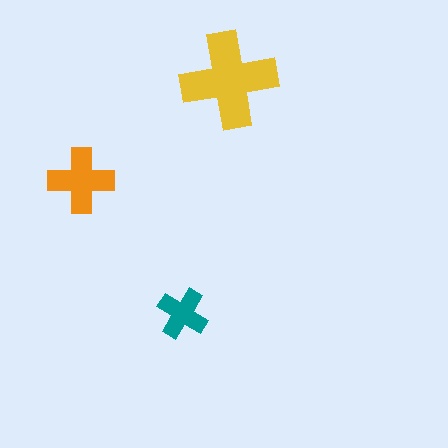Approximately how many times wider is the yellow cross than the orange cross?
About 1.5 times wider.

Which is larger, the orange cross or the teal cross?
The orange one.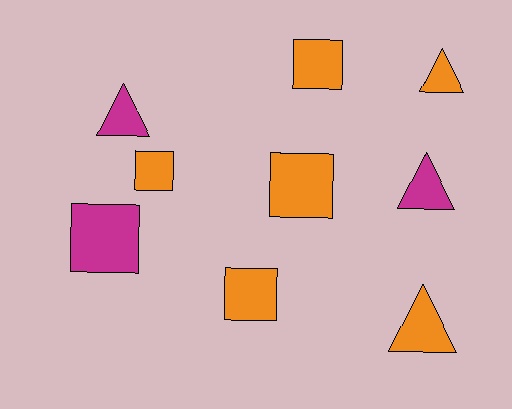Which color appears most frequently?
Orange, with 6 objects.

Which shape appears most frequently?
Square, with 5 objects.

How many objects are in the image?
There are 9 objects.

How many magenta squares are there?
There is 1 magenta square.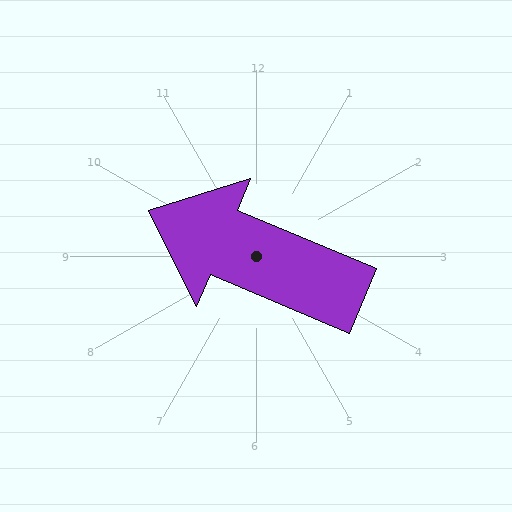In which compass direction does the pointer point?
Northwest.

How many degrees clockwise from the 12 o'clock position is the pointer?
Approximately 293 degrees.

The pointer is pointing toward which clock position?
Roughly 10 o'clock.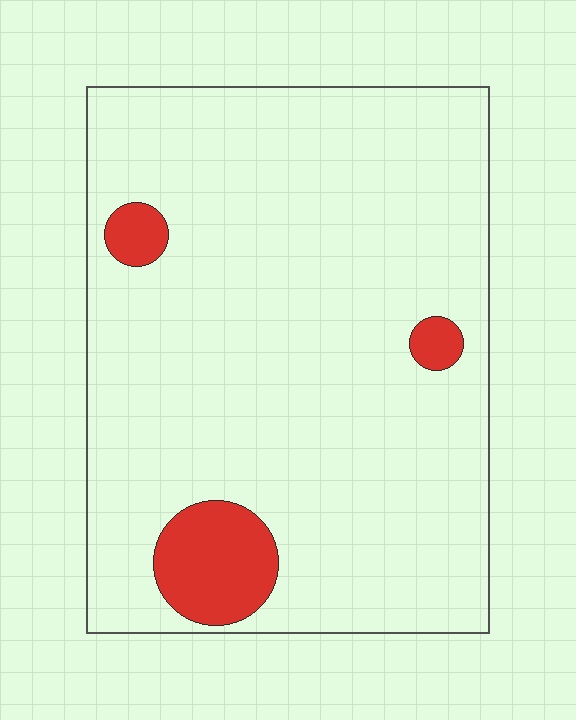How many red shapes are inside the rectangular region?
3.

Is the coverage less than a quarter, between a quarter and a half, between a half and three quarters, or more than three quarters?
Less than a quarter.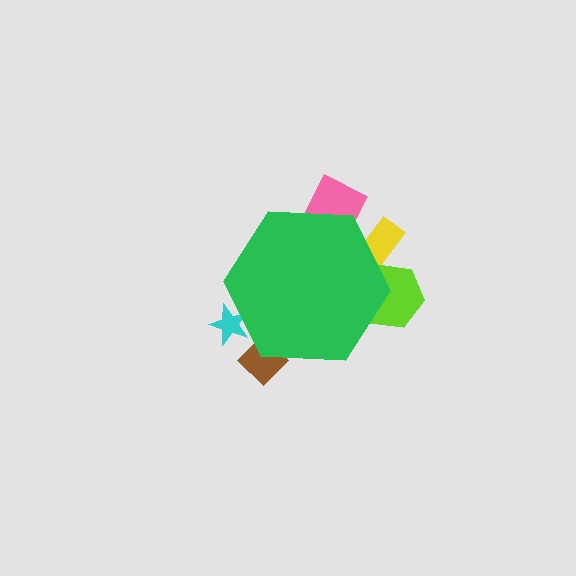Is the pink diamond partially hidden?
Yes, the pink diamond is partially hidden behind the green hexagon.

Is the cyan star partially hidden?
Yes, the cyan star is partially hidden behind the green hexagon.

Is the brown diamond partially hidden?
Yes, the brown diamond is partially hidden behind the green hexagon.